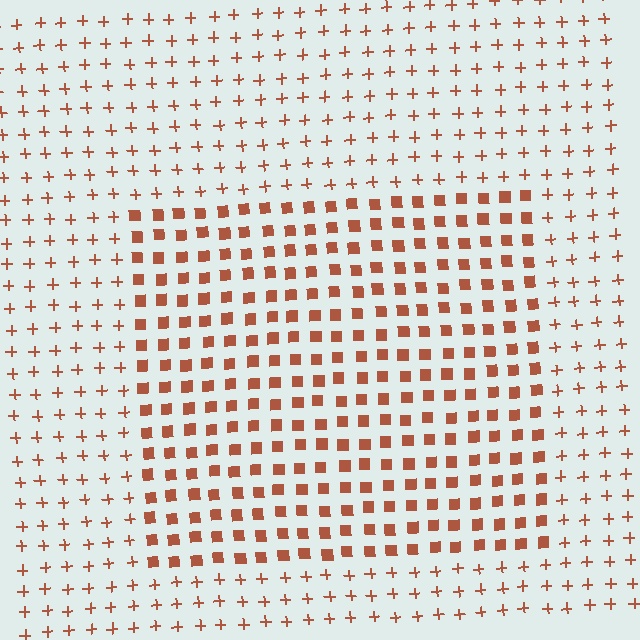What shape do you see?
I see a rectangle.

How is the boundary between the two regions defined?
The boundary is defined by a change in element shape: squares inside vs. plus signs outside. All elements share the same color and spacing.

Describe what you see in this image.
The image is filled with small brown elements arranged in a uniform grid. A rectangle-shaped region contains squares, while the surrounding area contains plus signs. The boundary is defined purely by the change in element shape.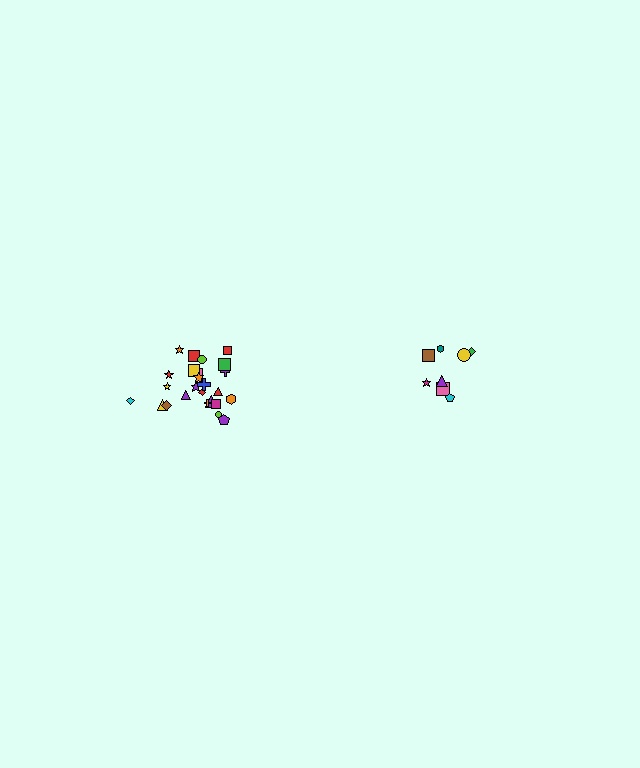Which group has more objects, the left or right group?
The left group.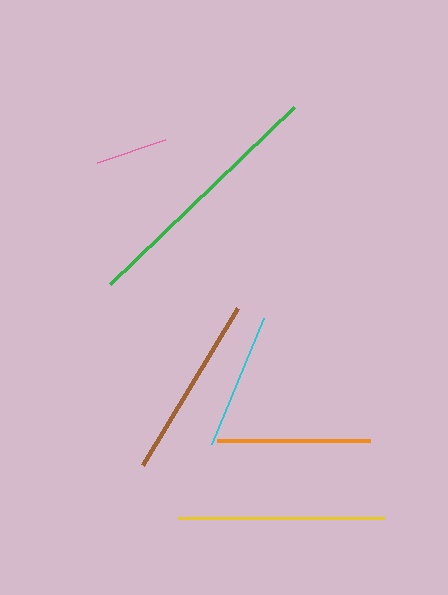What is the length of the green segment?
The green segment is approximately 255 pixels long.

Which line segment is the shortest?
The pink line is the shortest at approximately 72 pixels.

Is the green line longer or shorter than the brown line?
The green line is longer than the brown line.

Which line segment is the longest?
The green line is the longest at approximately 255 pixels.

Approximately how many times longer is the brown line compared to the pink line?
The brown line is approximately 2.6 times the length of the pink line.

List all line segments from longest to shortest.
From longest to shortest: green, yellow, brown, orange, cyan, pink.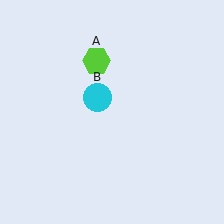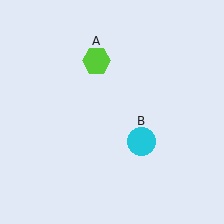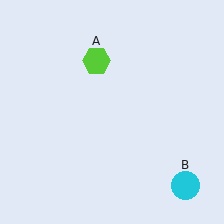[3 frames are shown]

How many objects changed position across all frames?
1 object changed position: cyan circle (object B).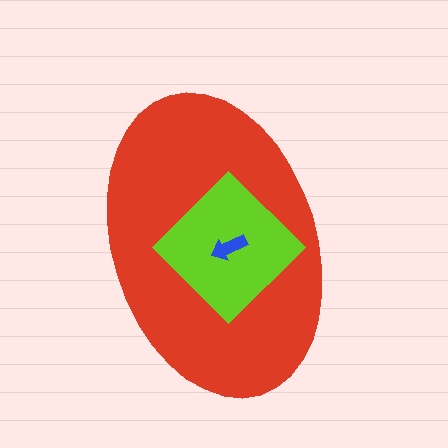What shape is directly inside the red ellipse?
The lime diamond.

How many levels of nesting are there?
3.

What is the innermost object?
The blue arrow.